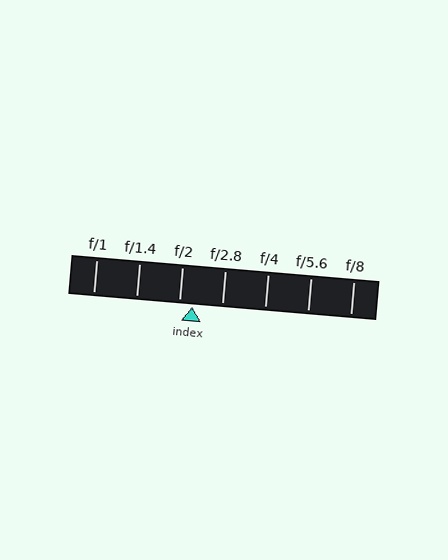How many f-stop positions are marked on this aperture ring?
There are 7 f-stop positions marked.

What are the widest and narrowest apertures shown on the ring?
The widest aperture shown is f/1 and the narrowest is f/8.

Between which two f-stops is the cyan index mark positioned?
The index mark is between f/2 and f/2.8.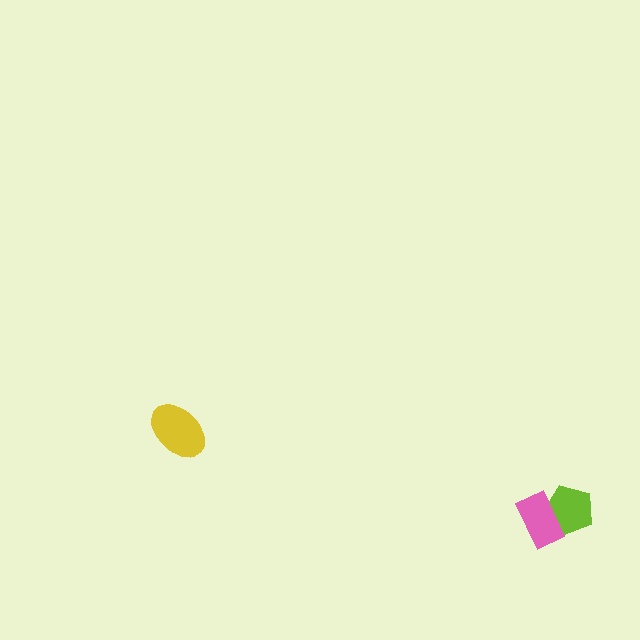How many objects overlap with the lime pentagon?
1 object overlaps with the lime pentagon.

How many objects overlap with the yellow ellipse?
0 objects overlap with the yellow ellipse.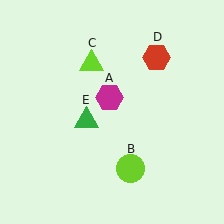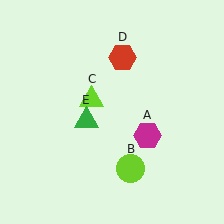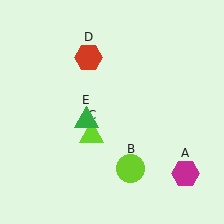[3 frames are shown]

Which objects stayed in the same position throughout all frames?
Lime circle (object B) and green triangle (object E) remained stationary.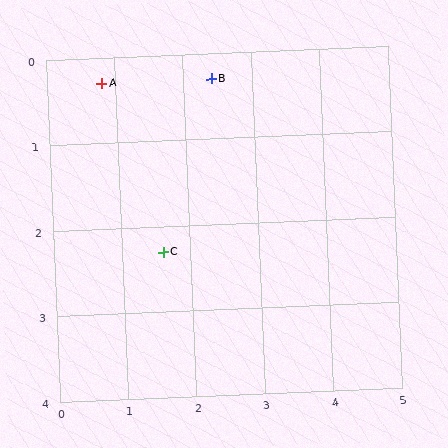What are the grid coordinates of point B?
Point B is at approximately (2.4, 0.3).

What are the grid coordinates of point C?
Point C is at approximately (1.6, 2.3).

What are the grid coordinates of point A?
Point A is at approximately (0.8, 0.3).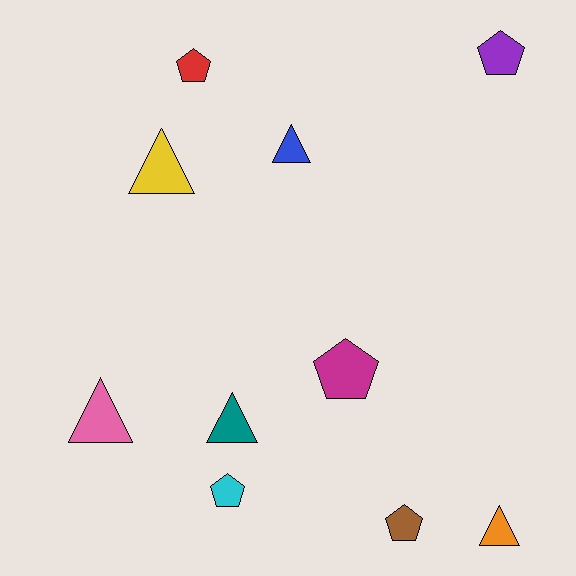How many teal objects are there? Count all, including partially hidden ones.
There is 1 teal object.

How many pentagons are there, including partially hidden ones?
There are 5 pentagons.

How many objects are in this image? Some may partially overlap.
There are 10 objects.